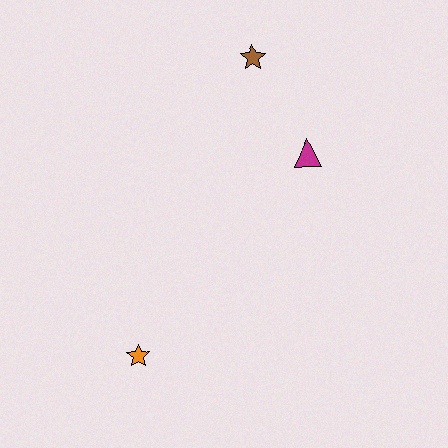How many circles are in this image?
There are no circles.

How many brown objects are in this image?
There is 1 brown object.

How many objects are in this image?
There are 3 objects.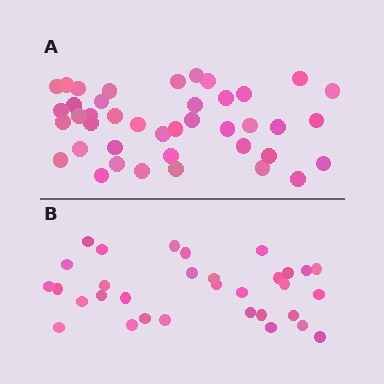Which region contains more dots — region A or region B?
Region A (the top region) has more dots.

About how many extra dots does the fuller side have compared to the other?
Region A has roughly 8 or so more dots than region B.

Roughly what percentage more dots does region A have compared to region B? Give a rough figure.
About 30% more.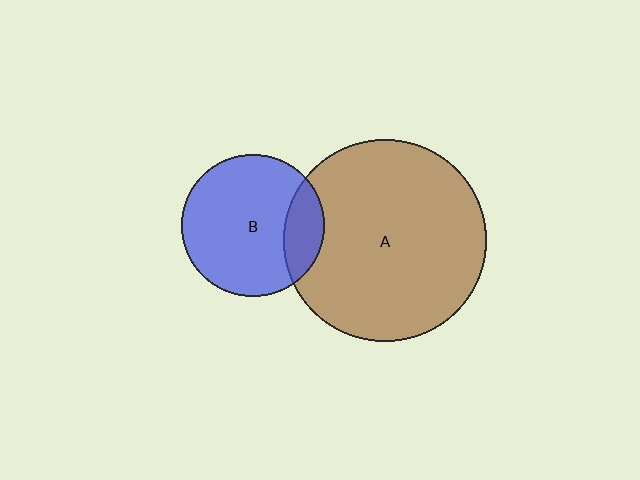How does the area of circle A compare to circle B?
Approximately 2.0 times.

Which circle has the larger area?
Circle A (brown).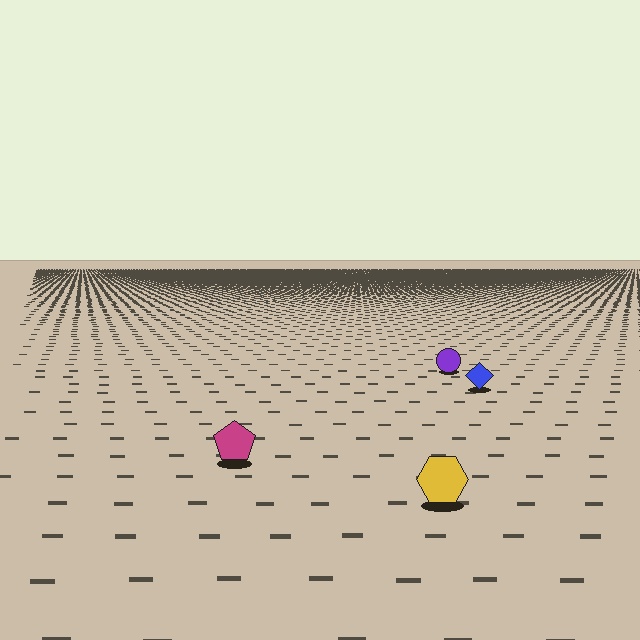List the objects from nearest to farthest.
From nearest to farthest: the yellow hexagon, the magenta pentagon, the blue diamond, the purple circle.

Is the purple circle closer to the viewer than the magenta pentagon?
No. The magenta pentagon is closer — you can tell from the texture gradient: the ground texture is coarser near it.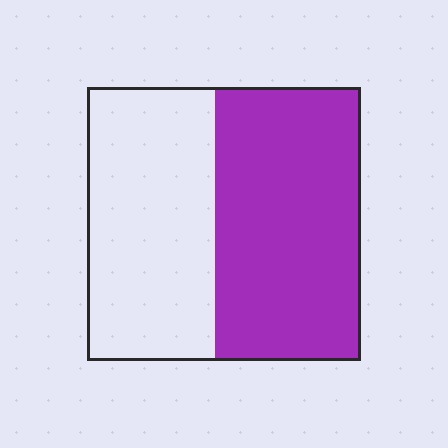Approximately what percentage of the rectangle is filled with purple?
Approximately 55%.